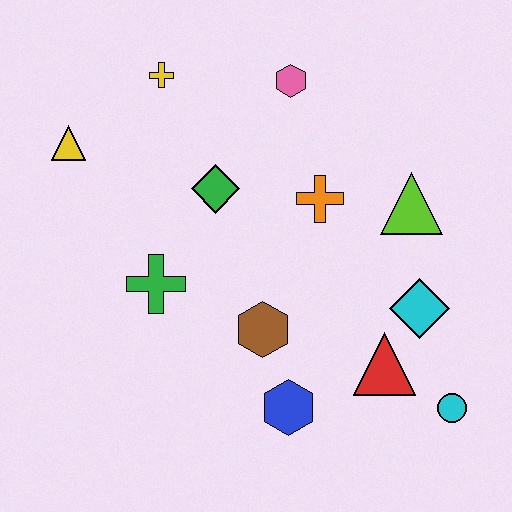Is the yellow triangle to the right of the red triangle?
No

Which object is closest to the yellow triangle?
The yellow cross is closest to the yellow triangle.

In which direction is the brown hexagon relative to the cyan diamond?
The brown hexagon is to the left of the cyan diamond.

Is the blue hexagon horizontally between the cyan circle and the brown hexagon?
Yes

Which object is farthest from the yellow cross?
The cyan circle is farthest from the yellow cross.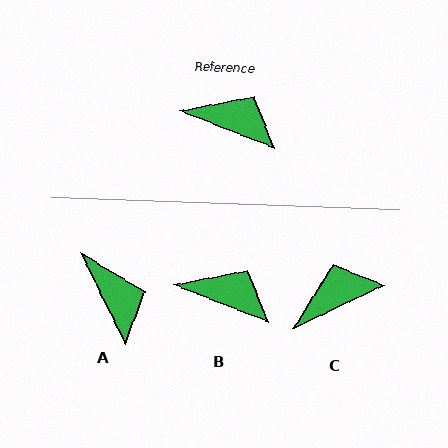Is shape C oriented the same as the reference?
No, it is off by about 47 degrees.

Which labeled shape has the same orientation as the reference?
B.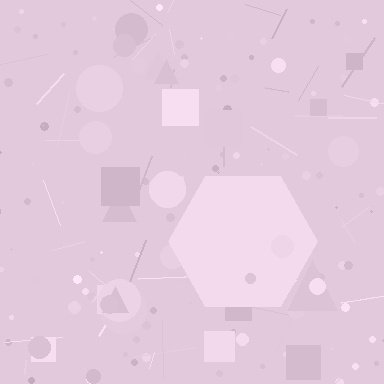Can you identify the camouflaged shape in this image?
The camouflaged shape is a hexagon.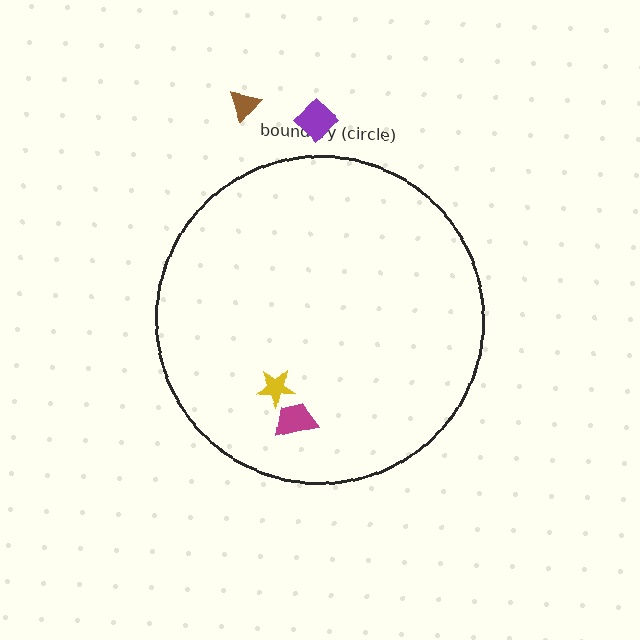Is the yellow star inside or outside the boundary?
Inside.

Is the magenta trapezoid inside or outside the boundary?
Inside.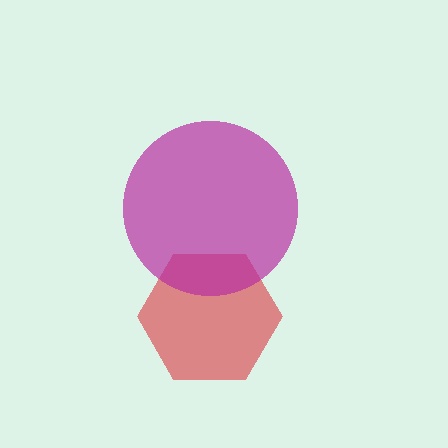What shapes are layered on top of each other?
The layered shapes are: a red hexagon, a magenta circle.